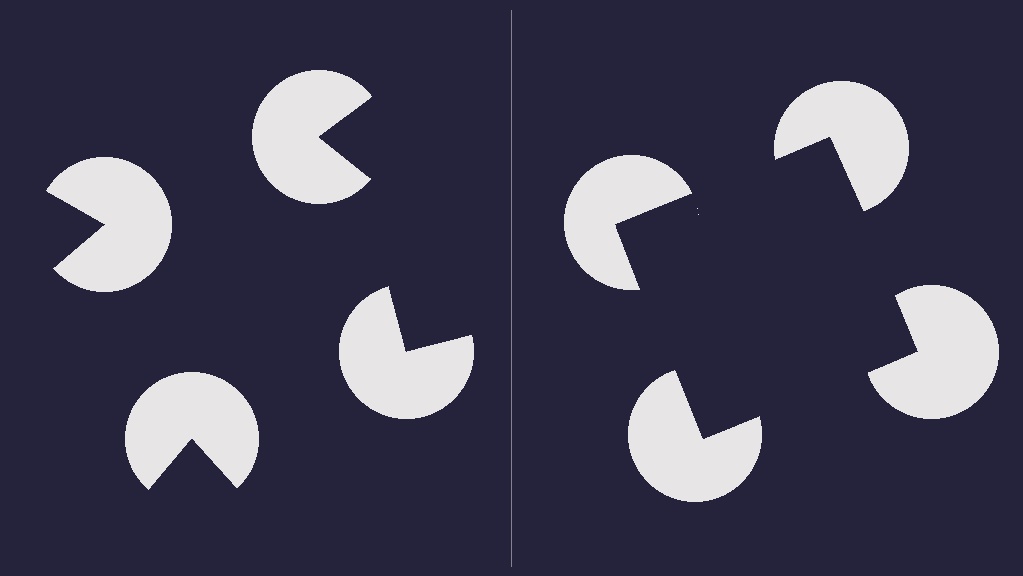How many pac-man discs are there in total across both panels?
8 — 4 on each side.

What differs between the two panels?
The pac-man discs are positioned identically on both sides; only the wedge orientations differ. On the right they align to a square; on the left they are misaligned.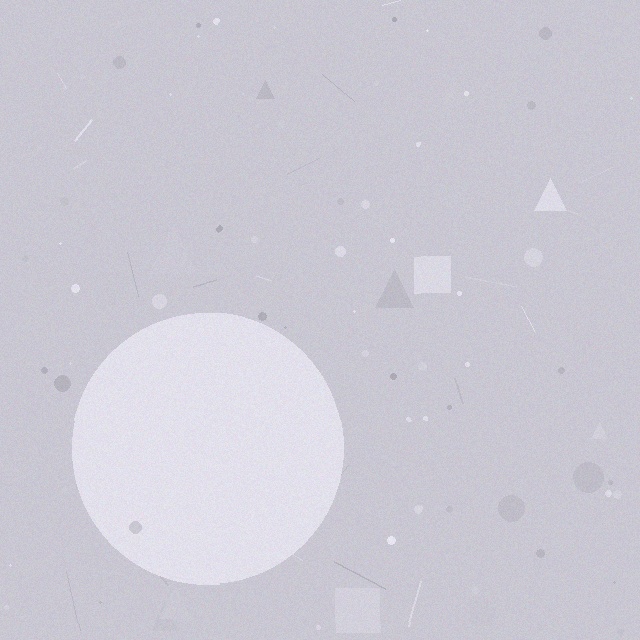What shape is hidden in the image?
A circle is hidden in the image.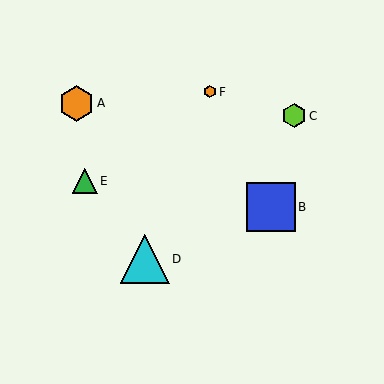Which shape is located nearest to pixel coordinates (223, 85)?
The orange hexagon (labeled F) at (210, 92) is nearest to that location.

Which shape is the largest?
The blue square (labeled B) is the largest.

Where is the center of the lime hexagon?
The center of the lime hexagon is at (294, 116).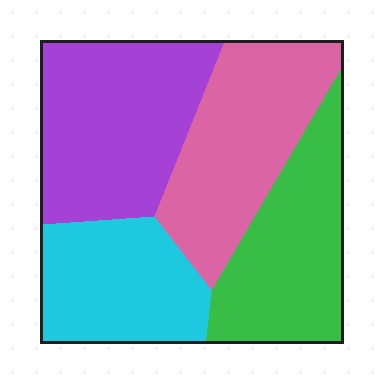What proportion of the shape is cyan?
Cyan takes up about one fifth (1/5) of the shape.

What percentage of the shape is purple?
Purple takes up between a sixth and a third of the shape.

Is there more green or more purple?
Purple.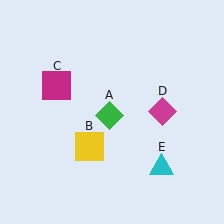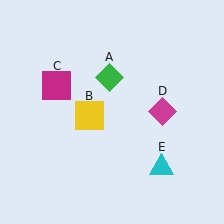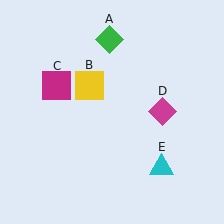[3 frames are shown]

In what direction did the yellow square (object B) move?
The yellow square (object B) moved up.